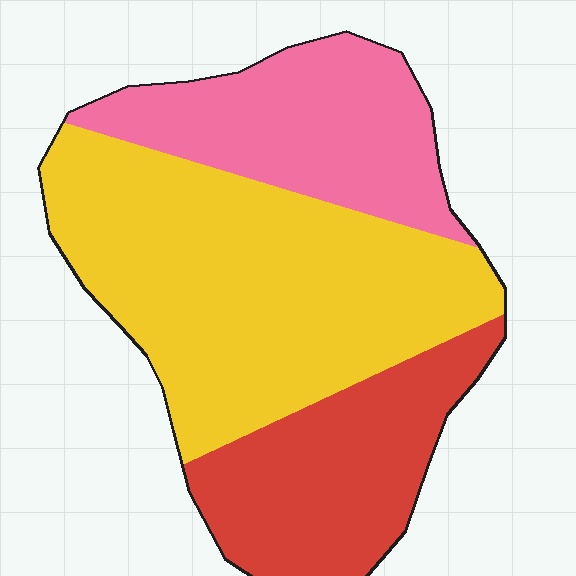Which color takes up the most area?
Yellow, at roughly 50%.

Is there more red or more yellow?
Yellow.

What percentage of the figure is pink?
Pink covers 25% of the figure.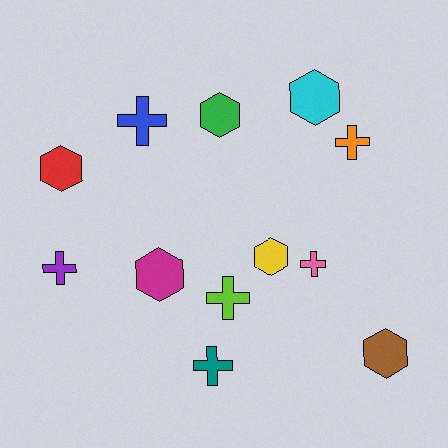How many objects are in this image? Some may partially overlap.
There are 12 objects.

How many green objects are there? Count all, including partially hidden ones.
There is 1 green object.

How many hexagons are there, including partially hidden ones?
There are 6 hexagons.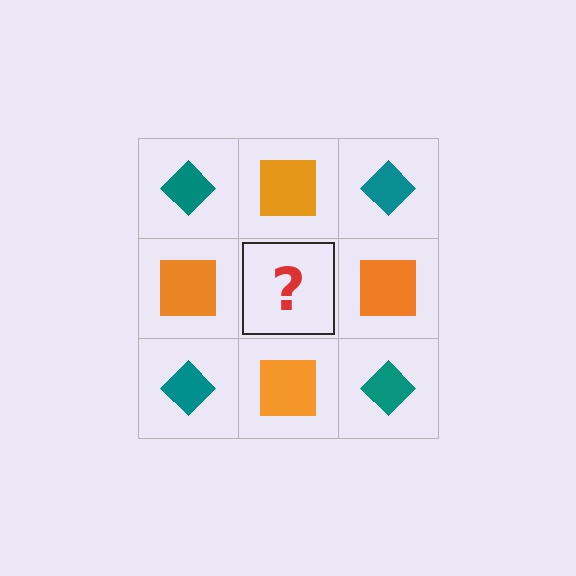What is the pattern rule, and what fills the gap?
The rule is that it alternates teal diamond and orange square in a checkerboard pattern. The gap should be filled with a teal diamond.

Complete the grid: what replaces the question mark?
The question mark should be replaced with a teal diamond.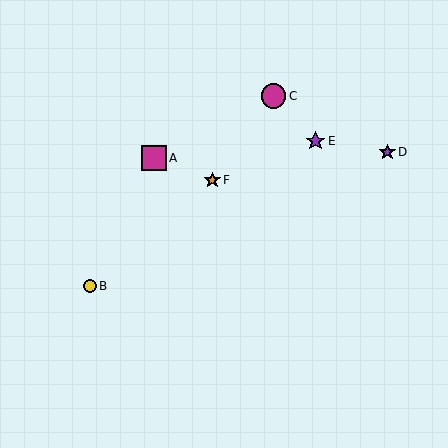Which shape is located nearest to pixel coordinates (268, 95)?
The magenta circle (labeled C) at (273, 96) is nearest to that location.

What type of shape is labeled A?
Shape A is a magenta square.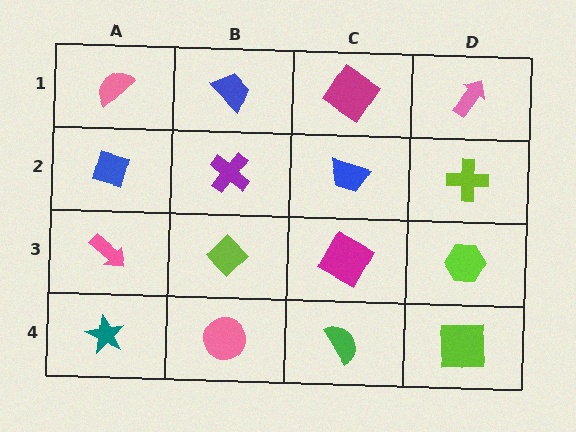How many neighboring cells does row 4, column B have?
3.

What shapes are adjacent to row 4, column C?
A magenta square (row 3, column C), a pink circle (row 4, column B), a lime square (row 4, column D).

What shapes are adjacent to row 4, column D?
A lime hexagon (row 3, column D), a green semicircle (row 4, column C).